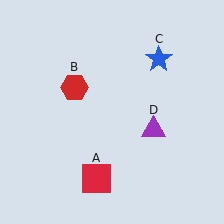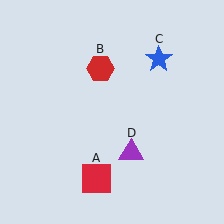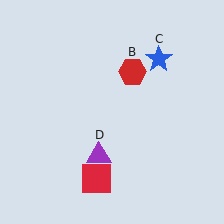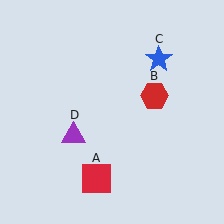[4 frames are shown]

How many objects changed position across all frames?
2 objects changed position: red hexagon (object B), purple triangle (object D).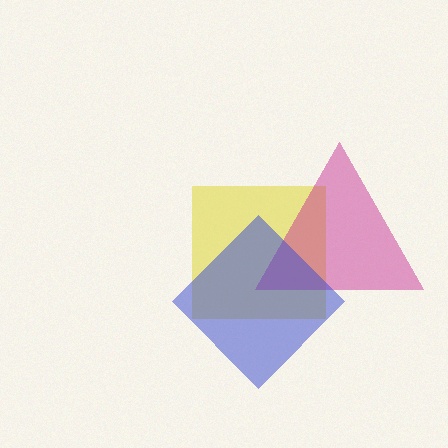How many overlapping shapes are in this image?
There are 3 overlapping shapes in the image.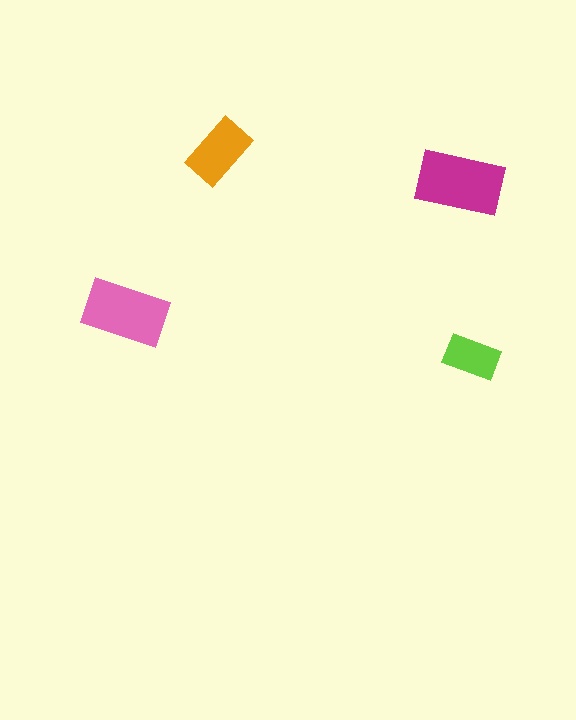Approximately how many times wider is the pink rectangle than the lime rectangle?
About 1.5 times wider.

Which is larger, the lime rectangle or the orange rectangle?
The orange one.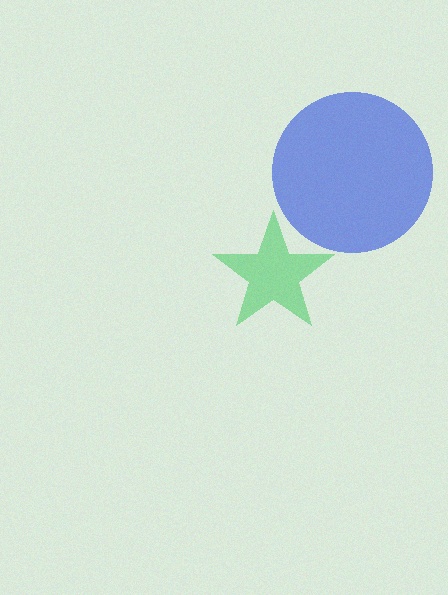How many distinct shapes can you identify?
There are 2 distinct shapes: a green star, a blue circle.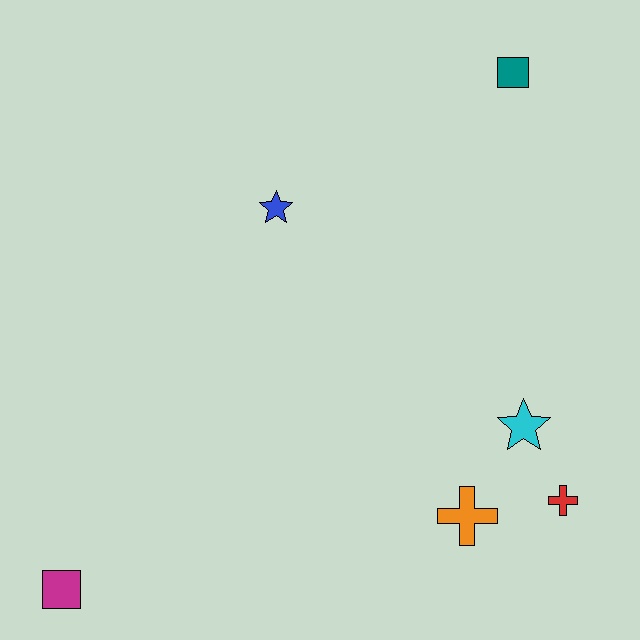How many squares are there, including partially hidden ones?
There are 2 squares.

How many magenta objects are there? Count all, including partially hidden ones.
There is 1 magenta object.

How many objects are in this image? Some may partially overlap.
There are 6 objects.